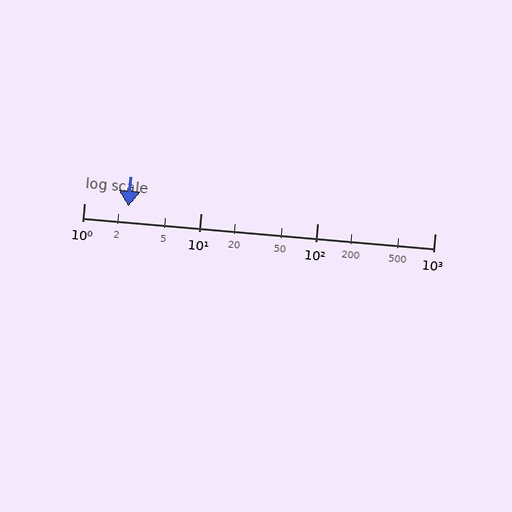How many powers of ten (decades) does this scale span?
The scale spans 3 decades, from 1 to 1000.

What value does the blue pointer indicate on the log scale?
The pointer indicates approximately 2.4.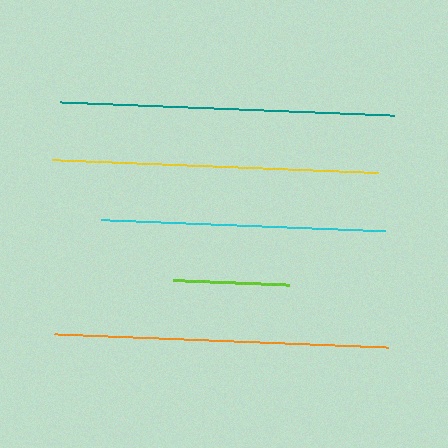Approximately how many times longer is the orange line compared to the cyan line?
The orange line is approximately 1.2 times the length of the cyan line.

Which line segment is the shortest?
The lime line is the shortest at approximately 116 pixels.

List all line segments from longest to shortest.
From longest to shortest: teal, orange, yellow, cyan, lime.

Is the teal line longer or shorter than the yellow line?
The teal line is longer than the yellow line.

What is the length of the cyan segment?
The cyan segment is approximately 284 pixels long.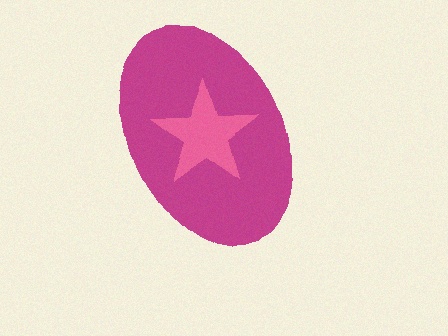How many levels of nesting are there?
2.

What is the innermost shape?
The pink star.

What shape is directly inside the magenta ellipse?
The pink star.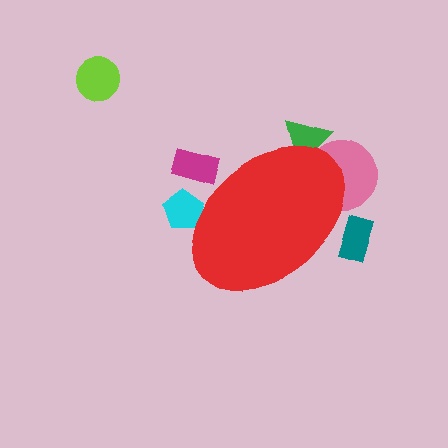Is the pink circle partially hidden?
Yes, the pink circle is partially hidden behind the red ellipse.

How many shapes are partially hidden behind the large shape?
5 shapes are partially hidden.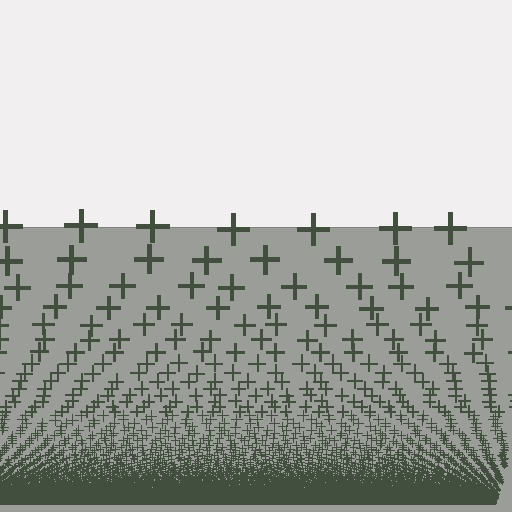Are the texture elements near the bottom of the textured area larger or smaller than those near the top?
Smaller. The gradient is inverted — elements near the bottom are smaller and denser.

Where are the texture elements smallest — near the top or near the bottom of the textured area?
Near the bottom.